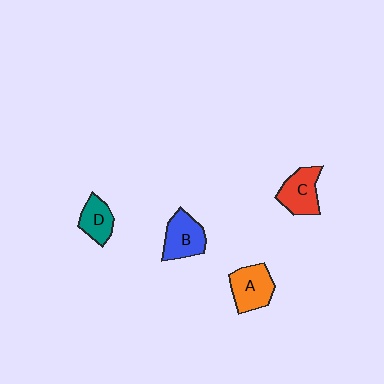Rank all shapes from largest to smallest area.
From largest to smallest: A (orange), B (blue), C (red), D (teal).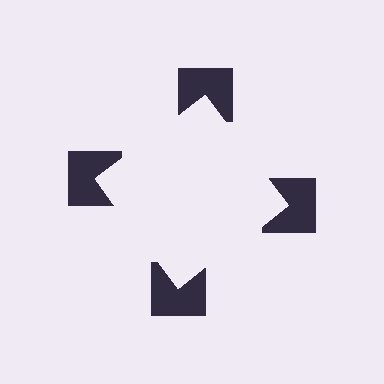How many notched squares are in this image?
There are 4 — one at each vertex of the illusory square.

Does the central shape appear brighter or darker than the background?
It typically appears slightly brighter than the background, even though no actual brightness change is drawn.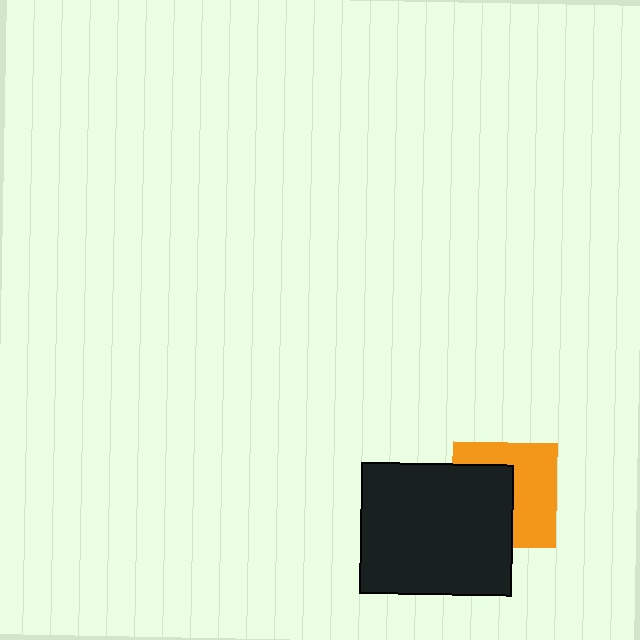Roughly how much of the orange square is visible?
About half of it is visible (roughly 53%).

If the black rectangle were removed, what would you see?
You would see the complete orange square.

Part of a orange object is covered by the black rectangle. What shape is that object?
It is a square.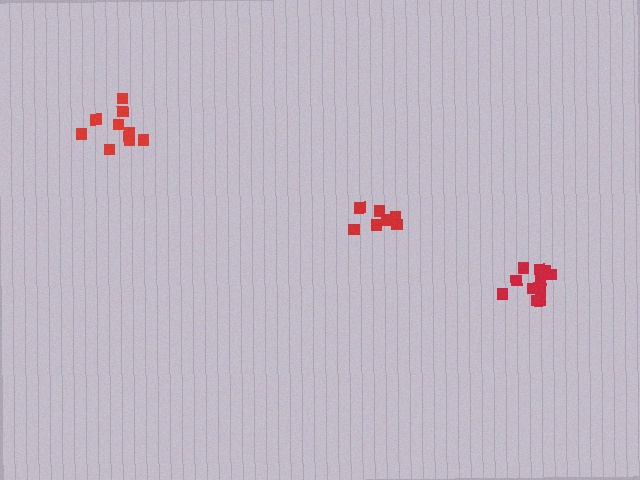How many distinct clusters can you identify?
There are 3 distinct clusters.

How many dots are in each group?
Group 1: 12 dots, Group 2: 7 dots, Group 3: 10 dots (29 total).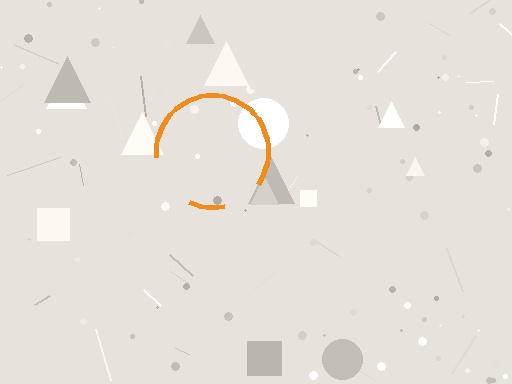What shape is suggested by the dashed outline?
The dashed outline suggests a circle.